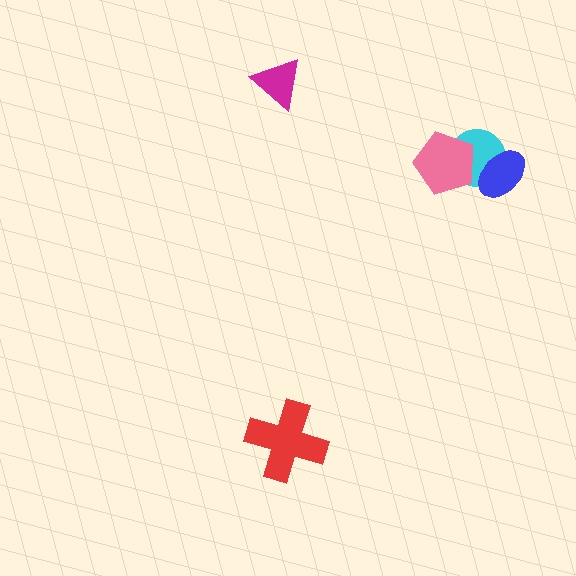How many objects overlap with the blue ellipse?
1 object overlaps with the blue ellipse.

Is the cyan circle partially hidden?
Yes, it is partially covered by another shape.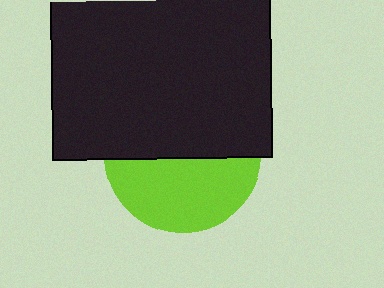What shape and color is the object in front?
The object in front is a black rectangle.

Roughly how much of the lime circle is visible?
About half of it is visible (roughly 46%).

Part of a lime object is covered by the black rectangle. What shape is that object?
It is a circle.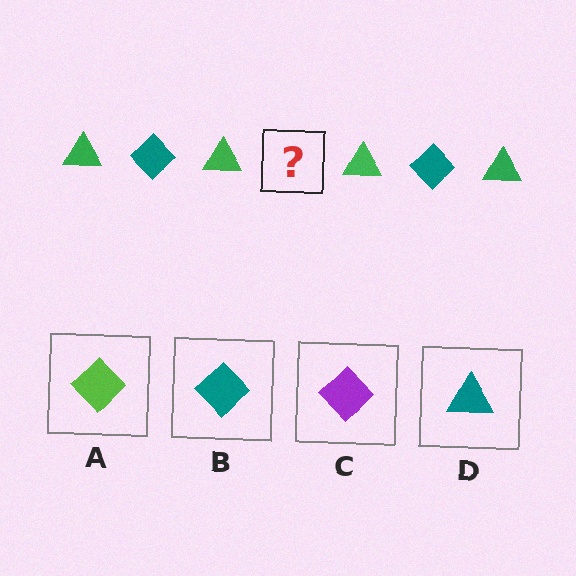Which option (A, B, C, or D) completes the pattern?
B.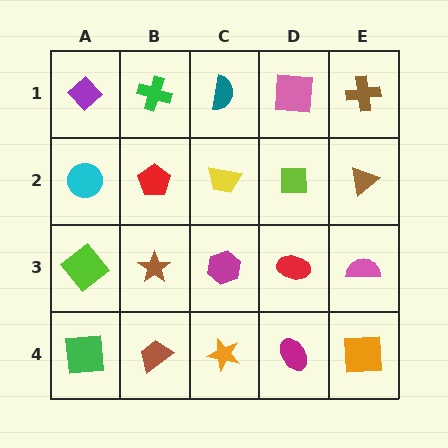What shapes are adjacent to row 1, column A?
A cyan circle (row 2, column A), a green cross (row 1, column B).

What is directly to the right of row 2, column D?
A brown triangle.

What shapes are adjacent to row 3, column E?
A brown triangle (row 2, column E), an orange square (row 4, column E), a red ellipse (row 3, column D).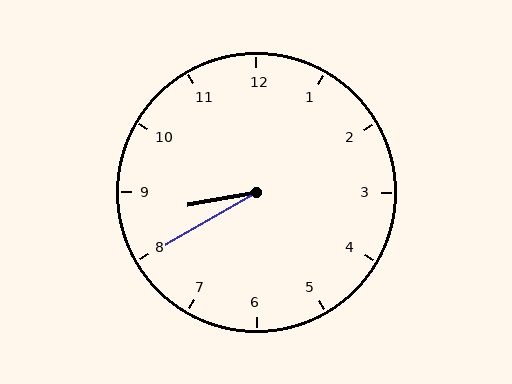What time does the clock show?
8:40.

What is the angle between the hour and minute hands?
Approximately 20 degrees.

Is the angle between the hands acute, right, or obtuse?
It is acute.